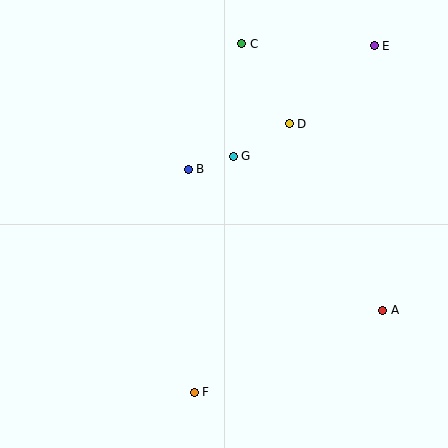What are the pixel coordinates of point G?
Point G is at (233, 156).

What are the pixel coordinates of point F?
Point F is at (194, 392).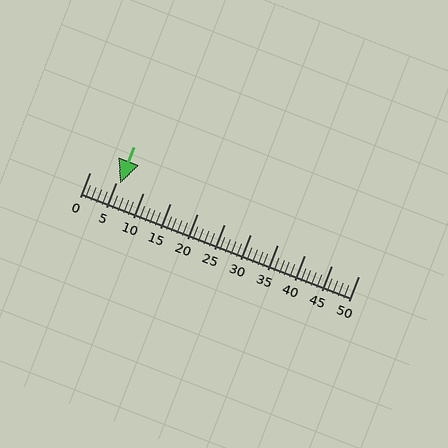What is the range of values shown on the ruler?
The ruler shows values from 0 to 50.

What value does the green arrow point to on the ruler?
The green arrow points to approximately 6.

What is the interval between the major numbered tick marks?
The major tick marks are spaced 5 units apart.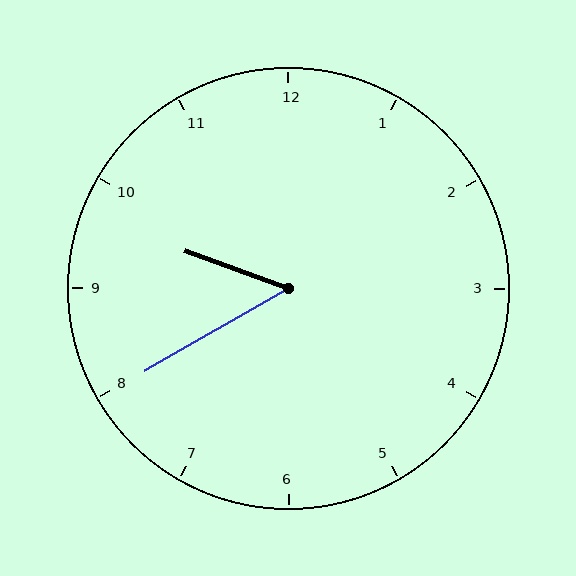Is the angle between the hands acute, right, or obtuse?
It is acute.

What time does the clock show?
9:40.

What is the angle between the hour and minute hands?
Approximately 50 degrees.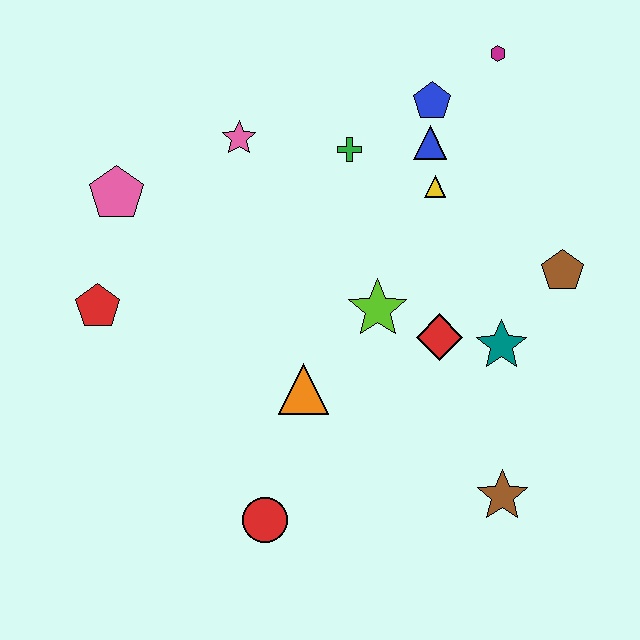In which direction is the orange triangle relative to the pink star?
The orange triangle is below the pink star.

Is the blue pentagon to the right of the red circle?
Yes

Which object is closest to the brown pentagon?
The teal star is closest to the brown pentagon.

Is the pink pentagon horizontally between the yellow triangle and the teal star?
No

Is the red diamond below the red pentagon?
Yes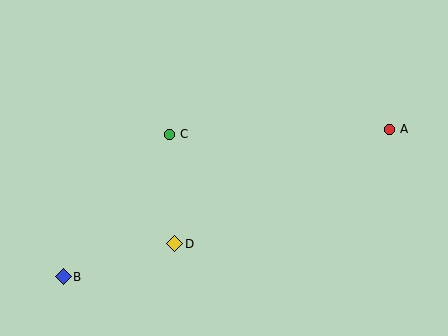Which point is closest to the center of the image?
Point C at (170, 134) is closest to the center.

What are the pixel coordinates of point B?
Point B is at (63, 277).